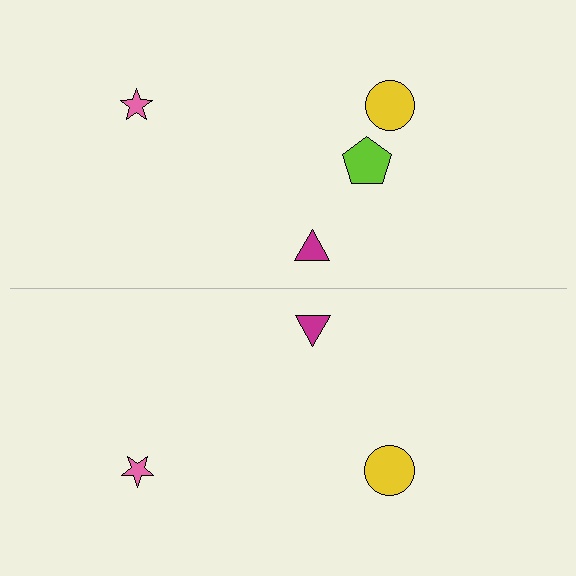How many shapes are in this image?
There are 7 shapes in this image.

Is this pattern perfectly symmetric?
No, the pattern is not perfectly symmetric. A lime pentagon is missing from the bottom side.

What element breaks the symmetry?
A lime pentagon is missing from the bottom side.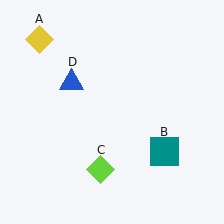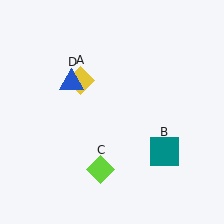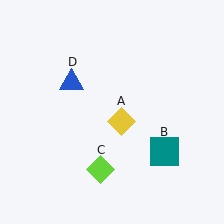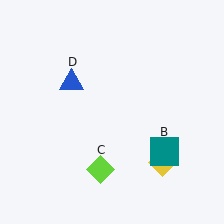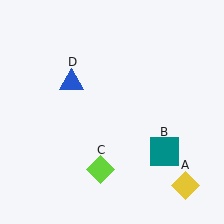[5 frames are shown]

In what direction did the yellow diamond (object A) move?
The yellow diamond (object A) moved down and to the right.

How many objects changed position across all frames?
1 object changed position: yellow diamond (object A).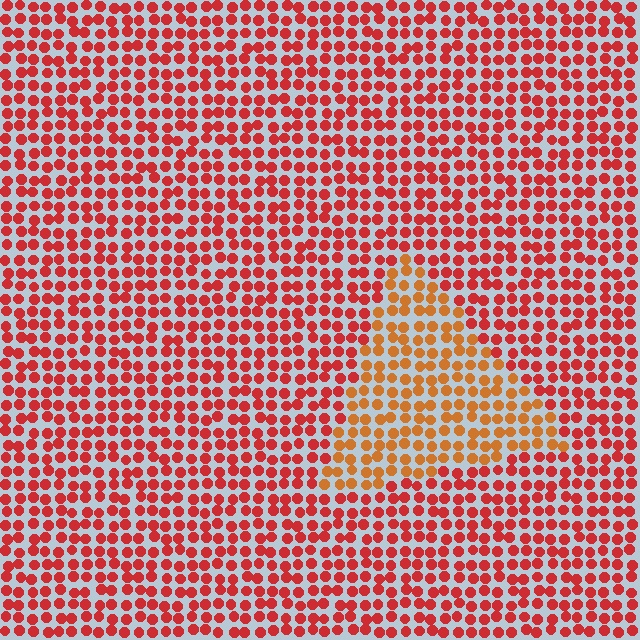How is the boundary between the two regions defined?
The boundary is defined purely by a slight shift in hue (about 30 degrees). Spacing, size, and orientation are identical on both sides.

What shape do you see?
I see a triangle.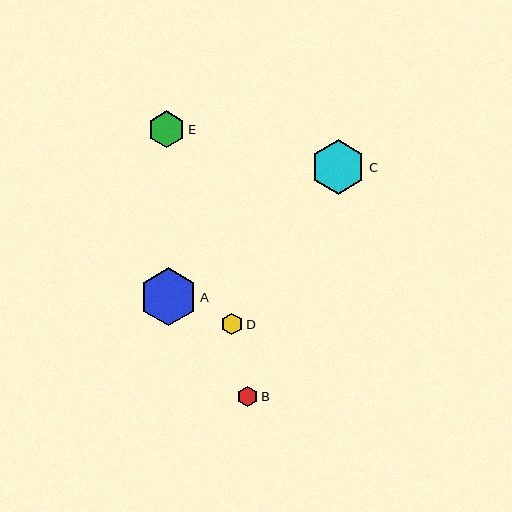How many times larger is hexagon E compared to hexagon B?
Hexagon E is approximately 1.8 times the size of hexagon B.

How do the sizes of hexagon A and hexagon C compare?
Hexagon A and hexagon C are approximately the same size.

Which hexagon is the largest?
Hexagon A is the largest with a size of approximately 58 pixels.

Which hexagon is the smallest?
Hexagon B is the smallest with a size of approximately 20 pixels.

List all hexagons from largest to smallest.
From largest to smallest: A, C, E, D, B.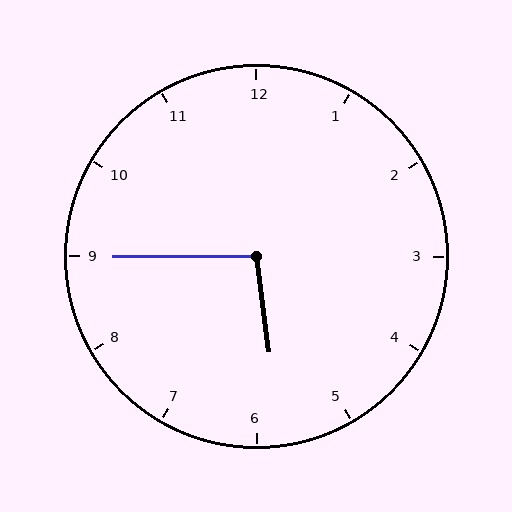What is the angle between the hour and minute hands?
Approximately 98 degrees.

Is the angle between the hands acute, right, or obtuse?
It is obtuse.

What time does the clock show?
5:45.